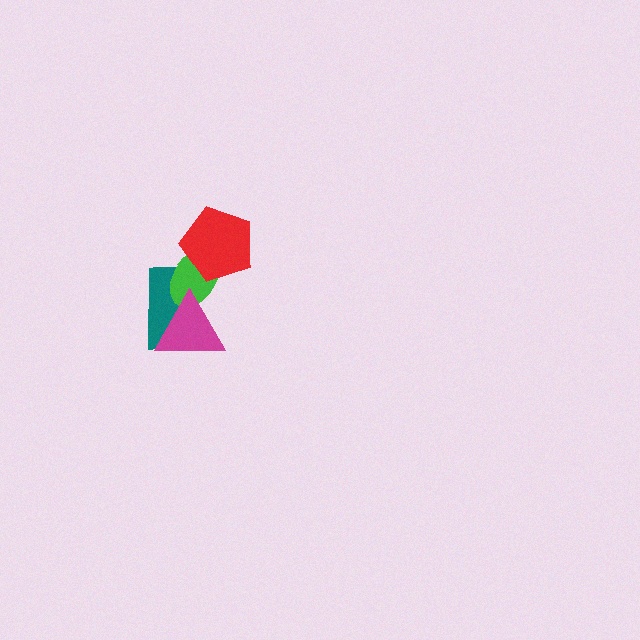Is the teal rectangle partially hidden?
Yes, it is partially covered by another shape.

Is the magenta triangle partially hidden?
No, no other shape covers it.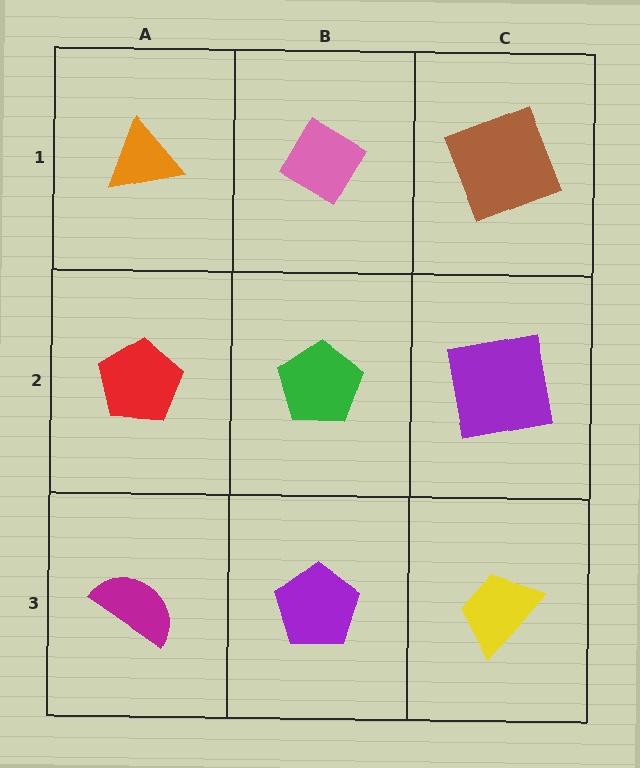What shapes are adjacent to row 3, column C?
A purple square (row 2, column C), a purple pentagon (row 3, column B).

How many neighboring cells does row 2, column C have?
3.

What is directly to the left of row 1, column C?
A pink diamond.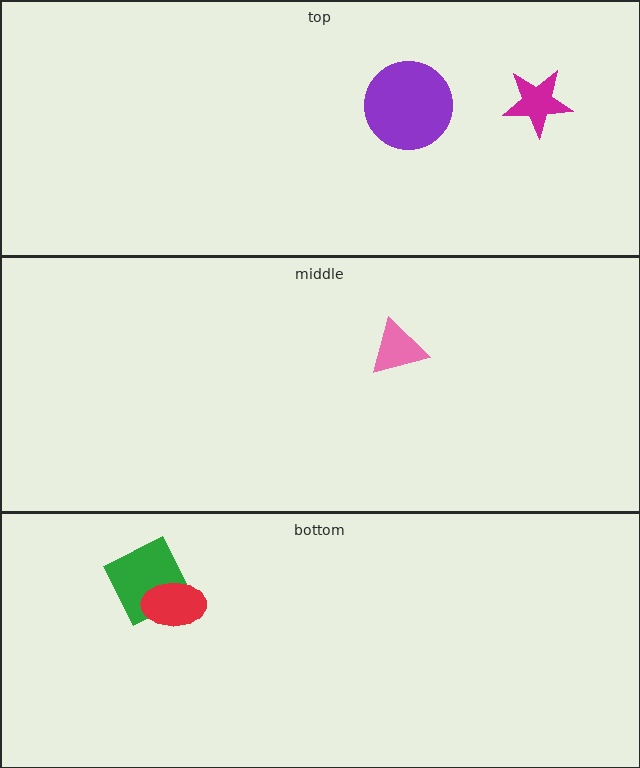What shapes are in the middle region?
The pink triangle.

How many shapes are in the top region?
2.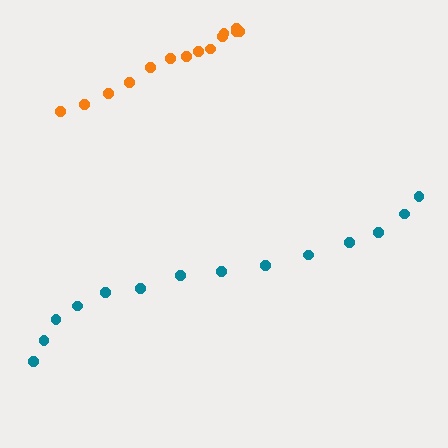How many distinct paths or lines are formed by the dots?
There are 2 distinct paths.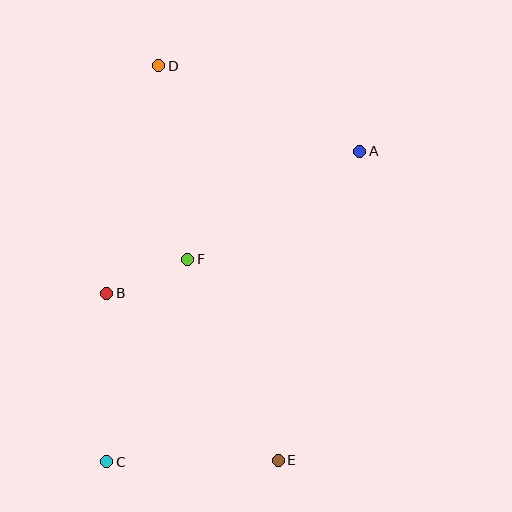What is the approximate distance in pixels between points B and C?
The distance between B and C is approximately 168 pixels.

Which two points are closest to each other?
Points B and F are closest to each other.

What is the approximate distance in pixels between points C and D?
The distance between C and D is approximately 399 pixels.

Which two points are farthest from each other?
Points D and E are farthest from each other.